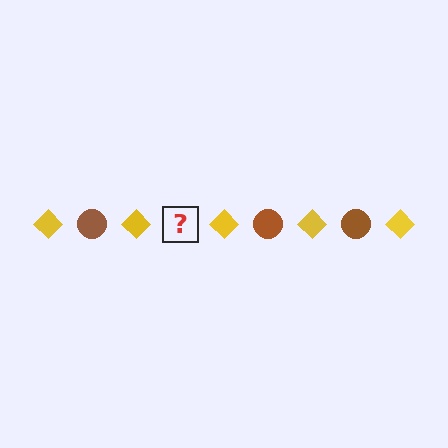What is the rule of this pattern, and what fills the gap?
The rule is that the pattern alternates between yellow diamond and brown circle. The gap should be filled with a brown circle.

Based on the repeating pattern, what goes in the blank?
The blank should be a brown circle.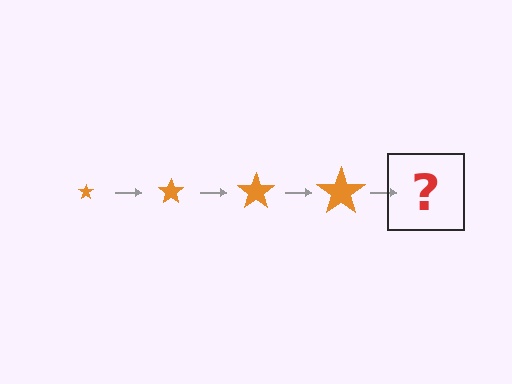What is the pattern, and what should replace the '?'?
The pattern is that the star gets progressively larger each step. The '?' should be an orange star, larger than the previous one.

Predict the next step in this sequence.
The next step is an orange star, larger than the previous one.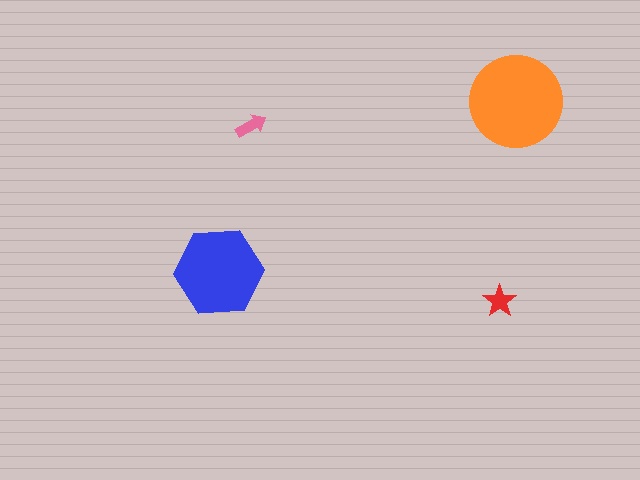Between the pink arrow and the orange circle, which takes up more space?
The orange circle.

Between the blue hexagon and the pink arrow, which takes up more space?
The blue hexagon.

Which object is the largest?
The orange circle.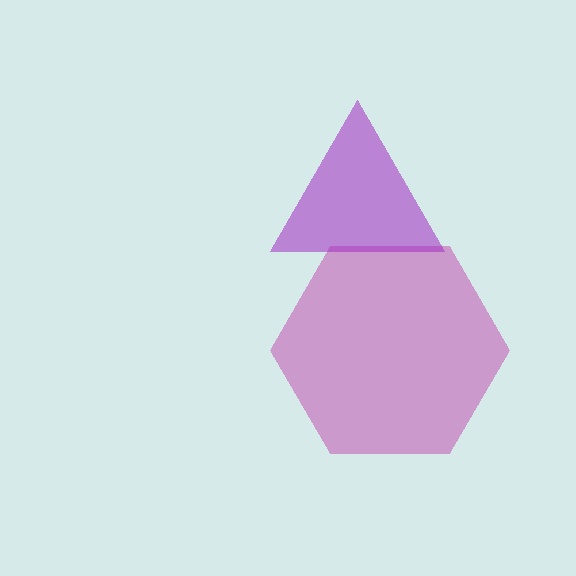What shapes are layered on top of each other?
The layered shapes are: a magenta hexagon, a purple triangle.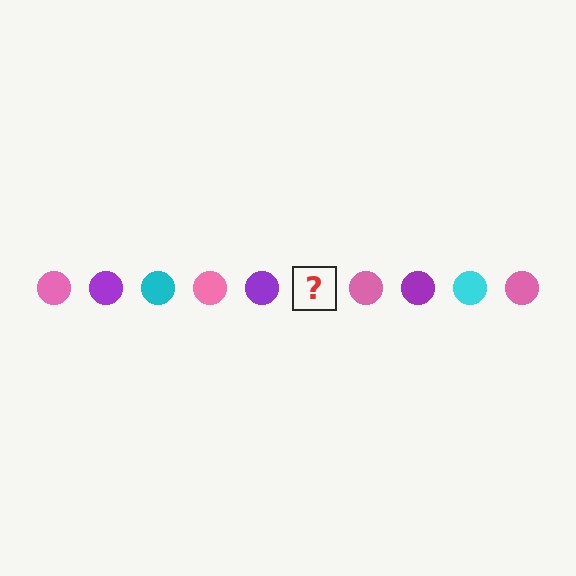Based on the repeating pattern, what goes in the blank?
The blank should be a cyan circle.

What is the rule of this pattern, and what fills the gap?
The rule is that the pattern cycles through pink, purple, cyan circles. The gap should be filled with a cyan circle.